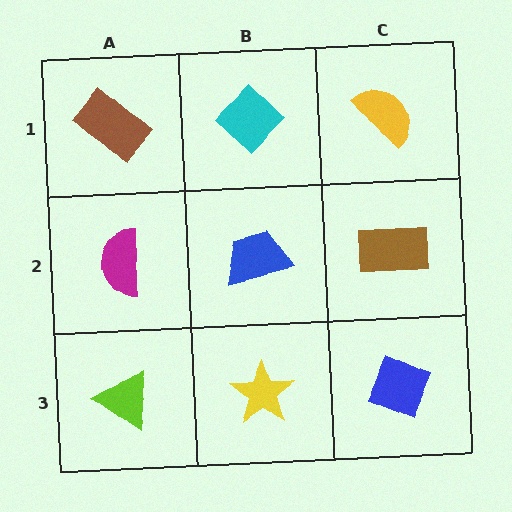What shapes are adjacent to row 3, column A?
A magenta semicircle (row 2, column A), a yellow star (row 3, column B).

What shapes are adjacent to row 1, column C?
A brown rectangle (row 2, column C), a cyan diamond (row 1, column B).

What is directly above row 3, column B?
A blue trapezoid.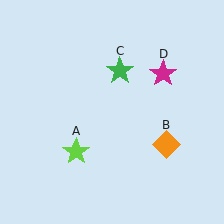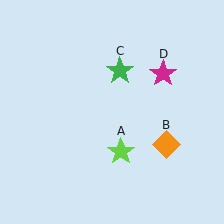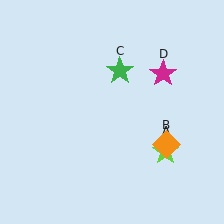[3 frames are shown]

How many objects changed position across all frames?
1 object changed position: lime star (object A).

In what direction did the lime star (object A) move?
The lime star (object A) moved right.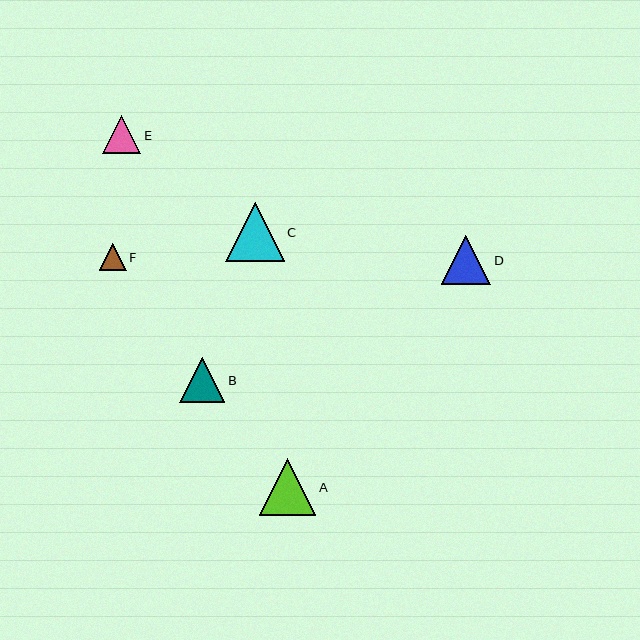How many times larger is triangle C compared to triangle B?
Triangle C is approximately 1.3 times the size of triangle B.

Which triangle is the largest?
Triangle C is the largest with a size of approximately 59 pixels.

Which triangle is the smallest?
Triangle F is the smallest with a size of approximately 27 pixels.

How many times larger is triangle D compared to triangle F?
Triangle D is approximately 1.8 times the size of triangle F.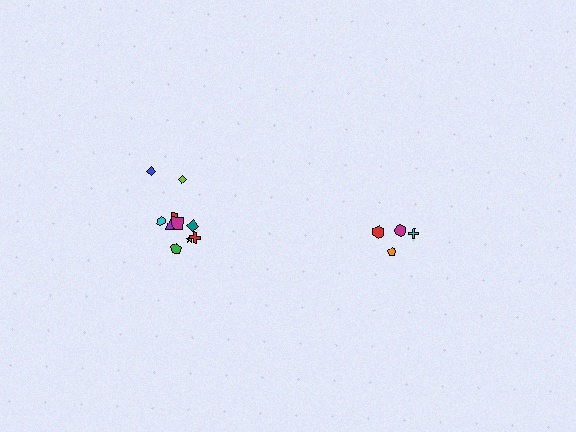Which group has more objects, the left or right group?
The left group.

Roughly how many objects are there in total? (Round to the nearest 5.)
Roughly 15 objects in total.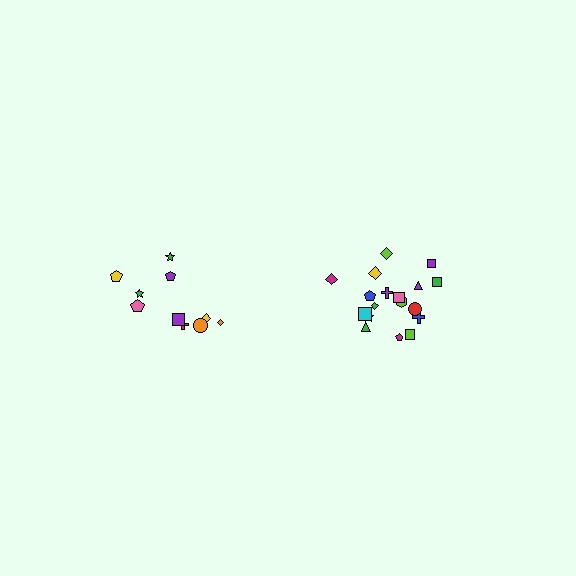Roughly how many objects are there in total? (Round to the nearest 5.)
Roughly 30 objects in total.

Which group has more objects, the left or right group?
The right group.